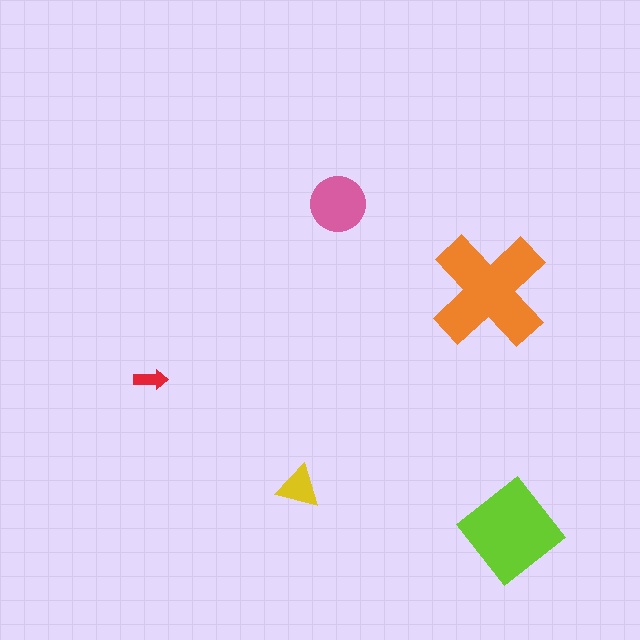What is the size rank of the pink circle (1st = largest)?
3rd.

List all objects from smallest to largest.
The red arrow, the yellow triangle, the pink circle, the lime diamond, the orange cross.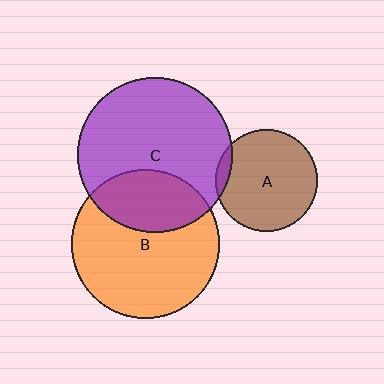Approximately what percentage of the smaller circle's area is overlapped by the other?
Approximately 30%.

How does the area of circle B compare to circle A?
Approximately 2.1 times.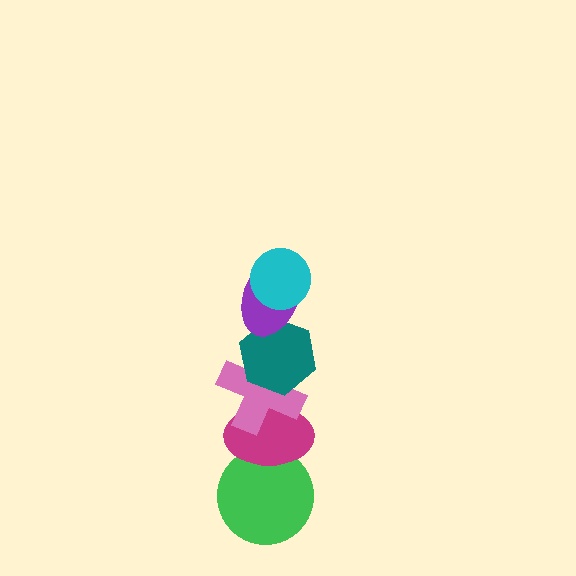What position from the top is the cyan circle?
The cyan circle is 1st from the top.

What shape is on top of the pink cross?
The teal hexagon is on top of the pink cross.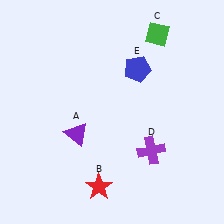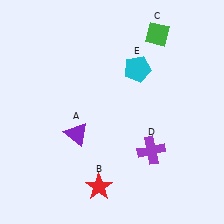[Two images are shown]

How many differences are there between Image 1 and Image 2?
There is 1 difference between the two images.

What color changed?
The pentagon (E) changed from blue in Image 1 to cyan in Image 2.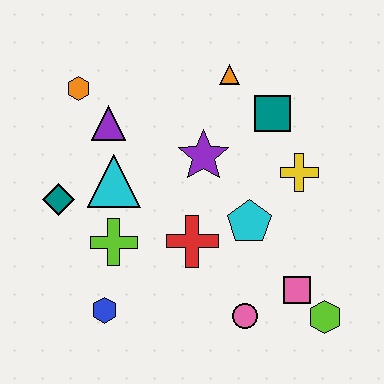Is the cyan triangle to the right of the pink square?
No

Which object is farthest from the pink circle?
The orange hexagon is farthest from the pink circle.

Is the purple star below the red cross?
No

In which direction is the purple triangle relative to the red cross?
The purple triangle is above the red cross.